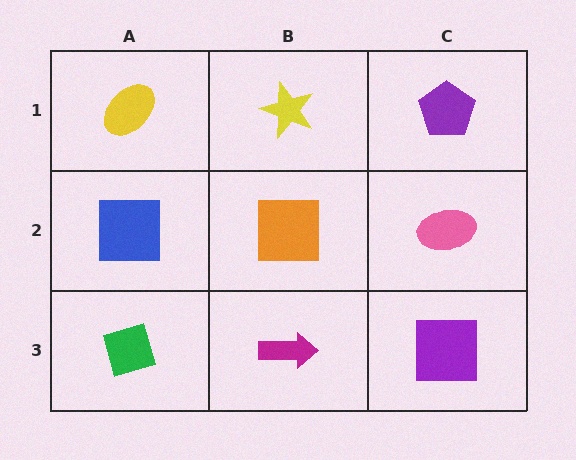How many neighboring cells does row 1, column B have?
3.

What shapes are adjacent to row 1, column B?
An orange square (row 2, column B), a yellow ellipse (row 1, column A), a purple pentagon (row 1, column C).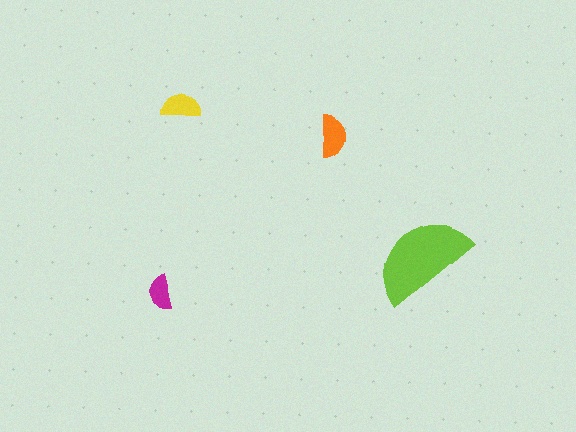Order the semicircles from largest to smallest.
the lime one, the orange one, the yellow one, the magenta one.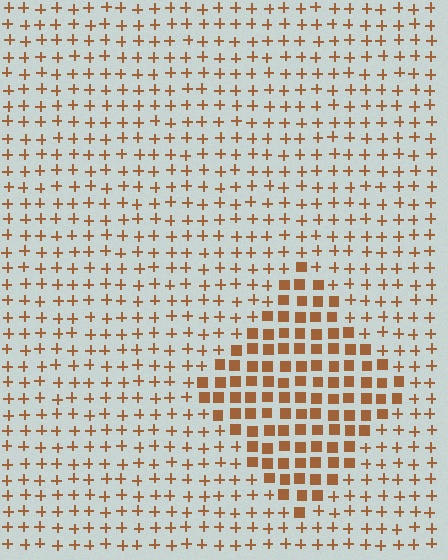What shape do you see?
I see a diamond.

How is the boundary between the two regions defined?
The boundary is defined by a change in element shape: squares inside vs. plus signs outside. All elements share the same color and spacing.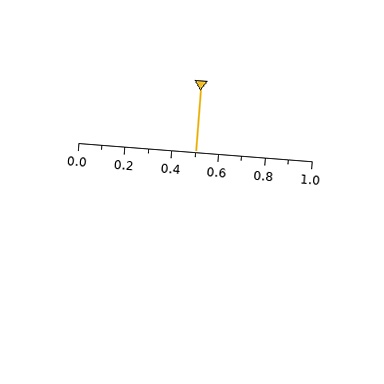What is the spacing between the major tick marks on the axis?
The major ticks are spaced 0.2 apart.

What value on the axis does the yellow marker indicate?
The marker indicates approximately 0.5.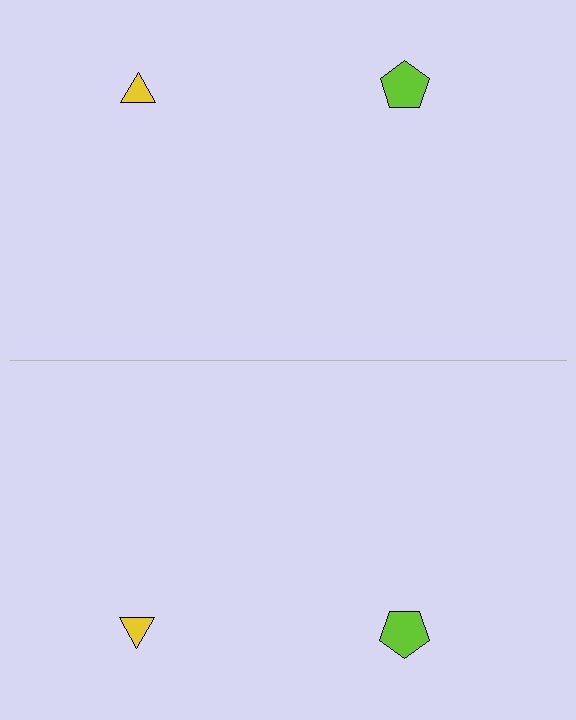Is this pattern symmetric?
Yes, this pattern has bilateral (reflection) symmetry.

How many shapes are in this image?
There are 4 shapes in this image.